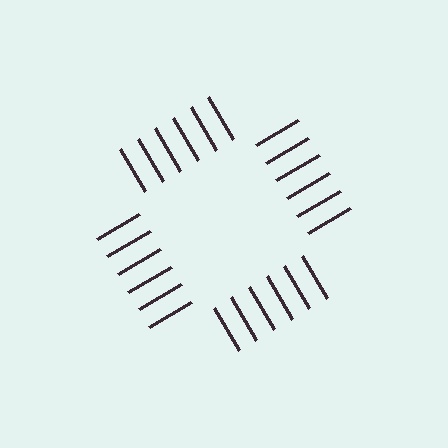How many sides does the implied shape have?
4 sides — the line-ends trace a square.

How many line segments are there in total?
24 — 6 along each of the 4 edges.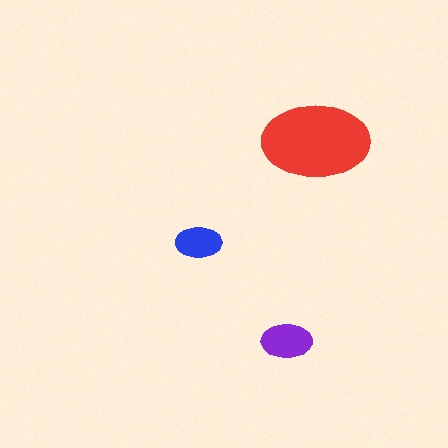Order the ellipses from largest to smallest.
the red one, the purple one, the blue one.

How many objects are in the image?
There are 3 objects in the image.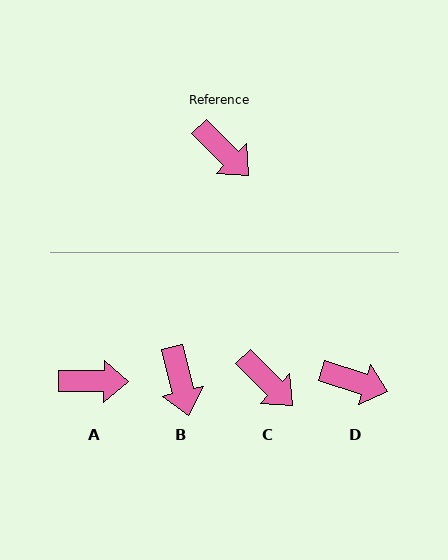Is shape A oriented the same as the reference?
No, it is off by about 44 degrees.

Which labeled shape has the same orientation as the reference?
C.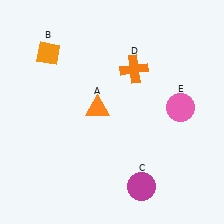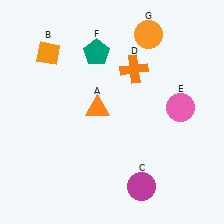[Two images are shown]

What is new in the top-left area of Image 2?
A teal pentagon (F) was added in the top-left area of Image 2.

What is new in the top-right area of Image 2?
An orange circle (G) was added in the top-right area of Image 2.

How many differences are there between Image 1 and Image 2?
There are 2 differences between the two images.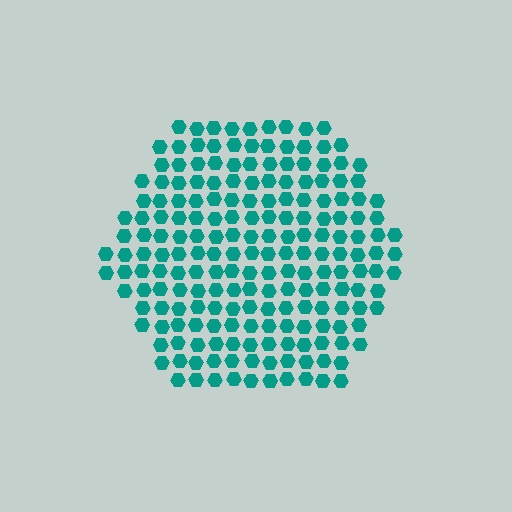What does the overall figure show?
The overall figure shows a hexagon.